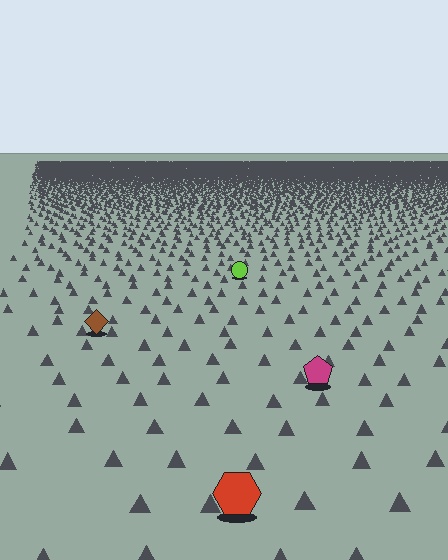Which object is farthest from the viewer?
The lime circle is farthest from the viewer. It appears smaller and the ground texture around it is denser.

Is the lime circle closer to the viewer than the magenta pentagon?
No. The magenta pentagon is closer — you can tell from the texture gradient: the ground texture is coarser near it.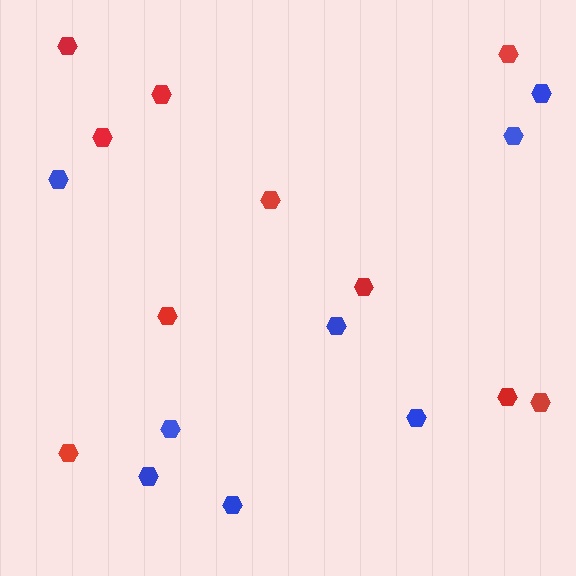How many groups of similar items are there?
There are 2 groups: one group of red hexagons (10) and one group of blue hexagons (8).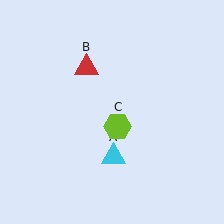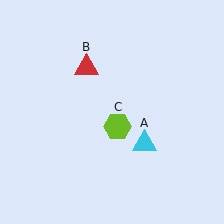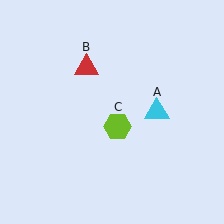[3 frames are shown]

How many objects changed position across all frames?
1 object changed position: cyan triangle (object A).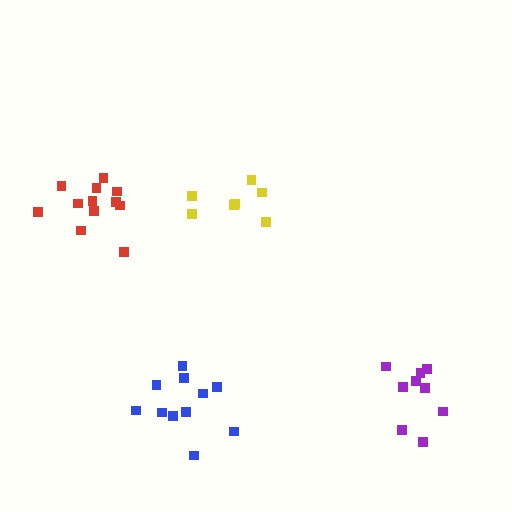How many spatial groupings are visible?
There are 4 spatial groupings.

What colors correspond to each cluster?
The clusters are colored: blue, red, purple, yellow.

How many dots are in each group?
Group 1: 11 dots, Group 2: 12 dots, Group 3: 9 dots, Group 4: 7 dots (39 total).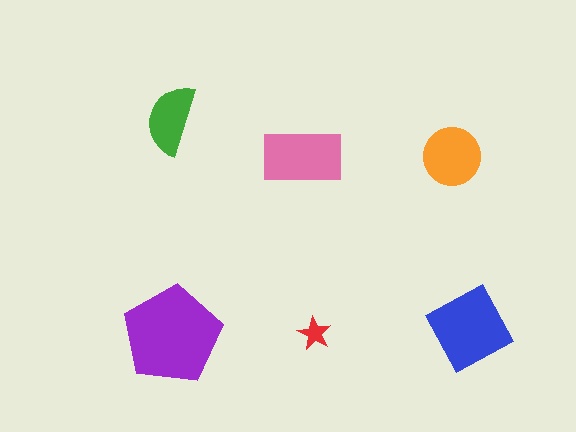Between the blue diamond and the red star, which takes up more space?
The blue diamond.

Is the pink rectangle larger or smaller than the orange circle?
Larger.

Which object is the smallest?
The red star.